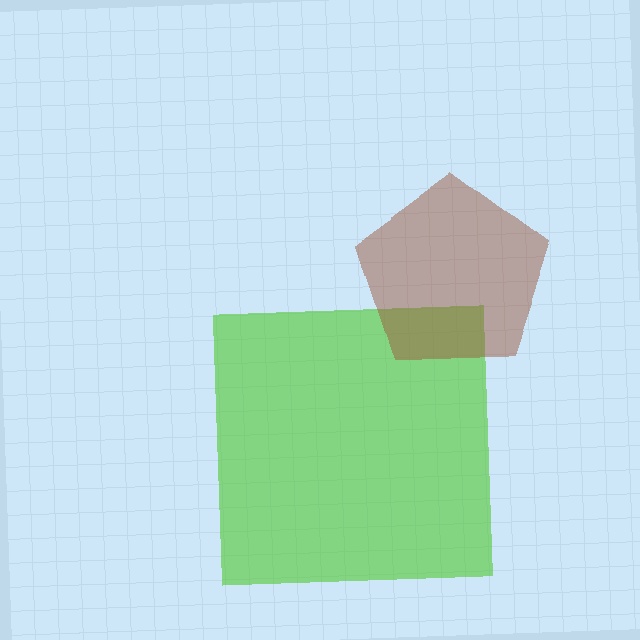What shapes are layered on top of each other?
The layered shapes are: a lime square, a brown pentagon.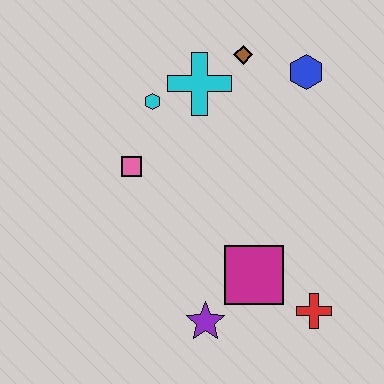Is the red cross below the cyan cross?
Yes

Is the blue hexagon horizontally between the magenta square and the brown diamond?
No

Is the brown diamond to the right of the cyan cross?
Yes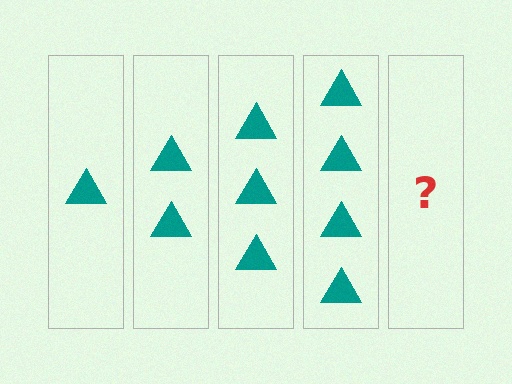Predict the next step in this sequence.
The next step is 5 triangles.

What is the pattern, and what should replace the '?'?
The pattern is that each step adds one more triangle. The '?' should be 5 triangles.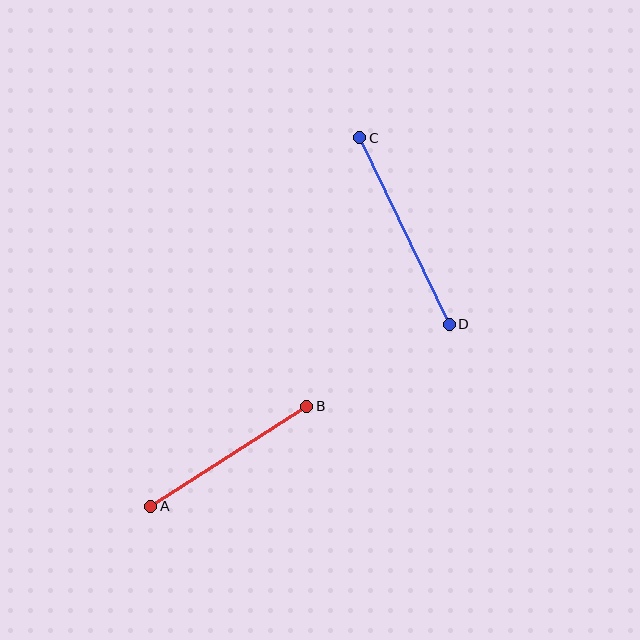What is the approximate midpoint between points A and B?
The midpoint is at approximately (229, 456) pixels.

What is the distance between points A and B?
The distance is approximately 185 pixels.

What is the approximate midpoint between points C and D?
The midpoint is at approximately (405, 231) pixels.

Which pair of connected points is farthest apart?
Points C and D are farthest apart.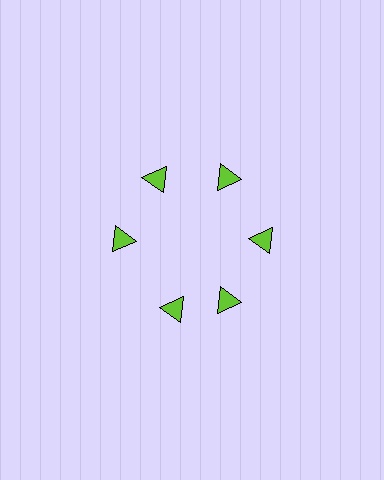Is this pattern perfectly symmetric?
No. The 6 lime triangles are arranged in a ring, but one element near the 7 o'clock position is rotated out of alignment along the ring, breaking the 6-fold rotational symmetry.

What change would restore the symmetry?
The symmetry would be restored by rotating it back into even spacing with its neighbors so that all 6 triangles sit at equal angles and equal distance from the center.